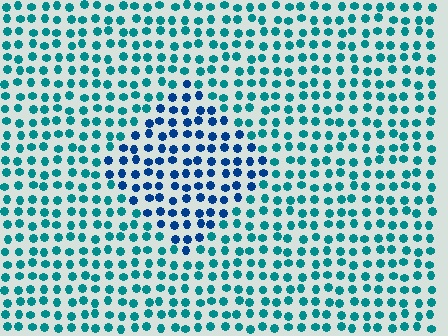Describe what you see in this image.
The image is filled with small teal elements in a uniform arrangement. A diamond-shaped region is visible where the elements are tinted to a slightly different hue, forming a subtle color boundary.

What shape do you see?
I see a diamond.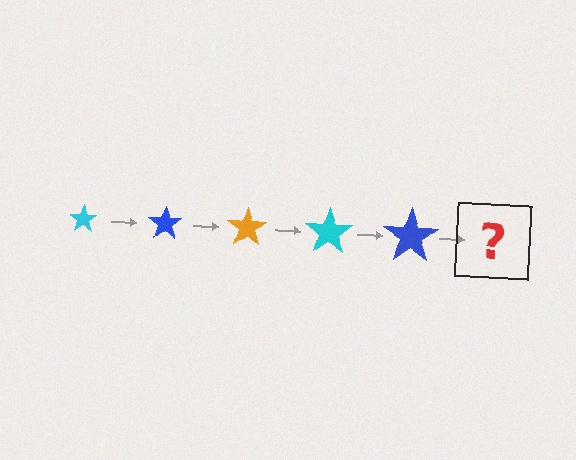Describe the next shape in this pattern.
It should be an orange star, larger than the previous one.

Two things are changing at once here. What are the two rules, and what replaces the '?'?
The two rules are that the star grows larger each step and the color cycles through cyan, blue, and orange. The '?' should be an orange star, larger than the previous one.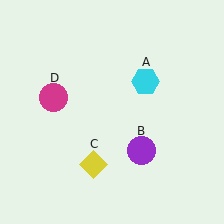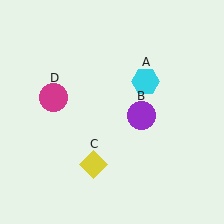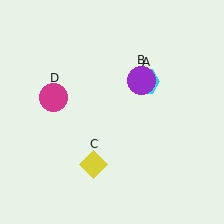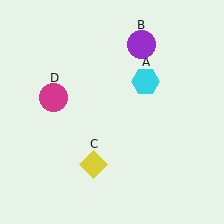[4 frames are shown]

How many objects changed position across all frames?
1 object changed position: purple circle (object B).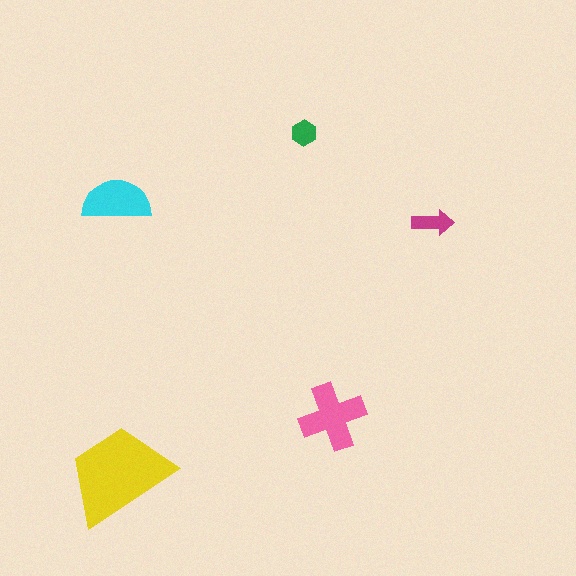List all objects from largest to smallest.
The yellow trapezoid, the pink cross, the cyan semicircle, the magenta arrow, the green hexagon.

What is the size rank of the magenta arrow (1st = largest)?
4th.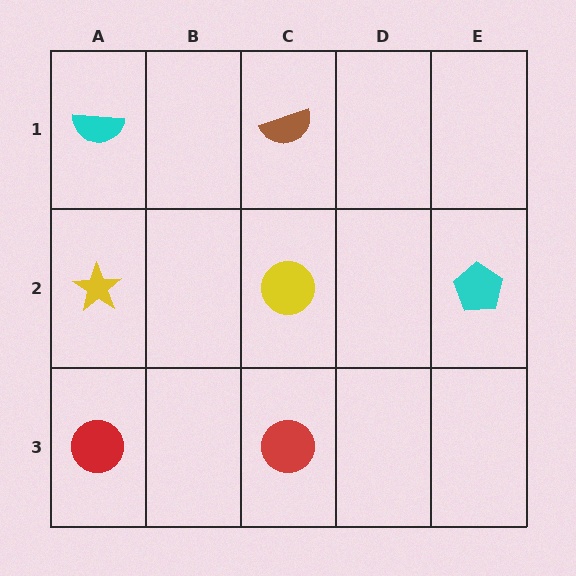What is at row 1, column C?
A brown semicircle.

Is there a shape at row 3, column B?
No, that cell is empty.